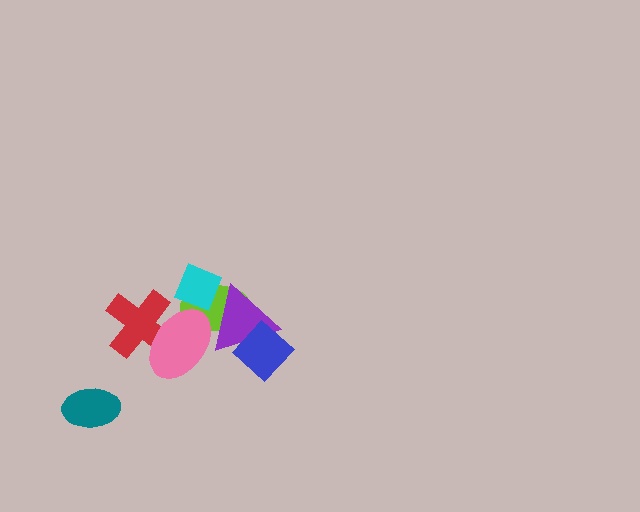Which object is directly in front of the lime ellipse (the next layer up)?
The cyan diamond is directly in front of the lime ellipse.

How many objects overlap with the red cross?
1 object overlaps with the red cross.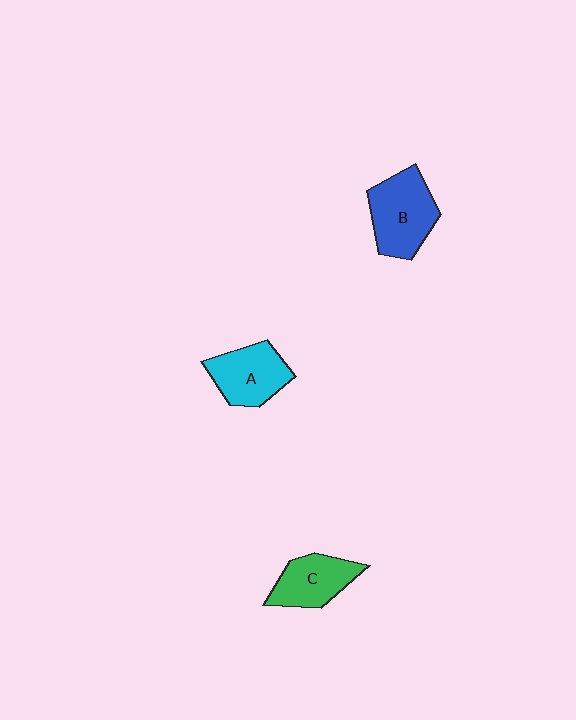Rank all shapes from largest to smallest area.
From largest to smallest: B (blue), A (cyan), C (green).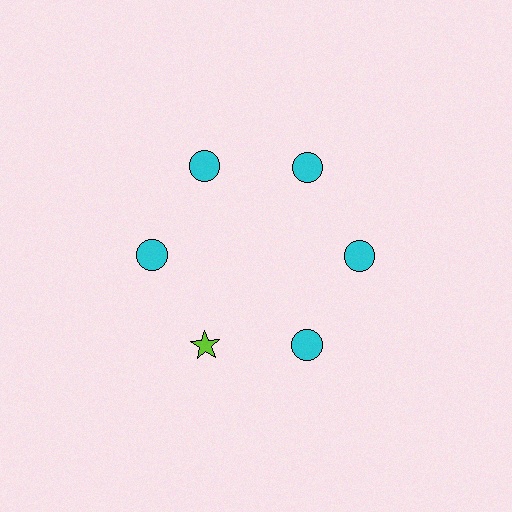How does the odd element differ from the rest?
It differs in both color (lime instead of cyan) and shape (star instead of circle).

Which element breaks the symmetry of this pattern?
The lime star at roughly the 7 o'clock position breaks the symmetry. All other shapes are cyan circles.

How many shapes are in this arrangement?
There are 6 shapes arranged in a ring pattern.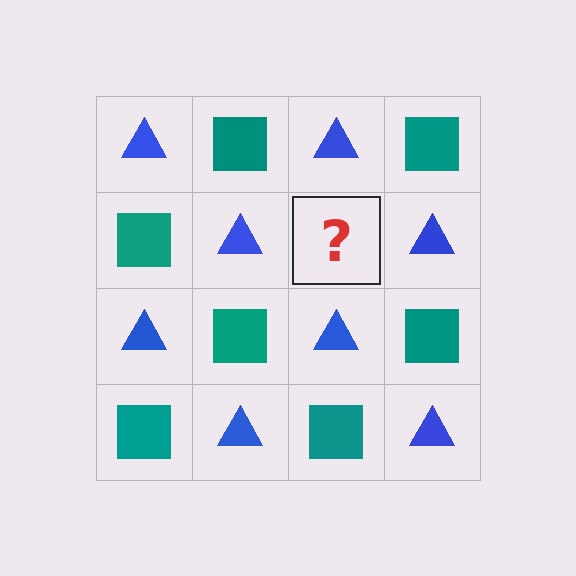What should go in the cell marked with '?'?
The missing cell should contain a teal square.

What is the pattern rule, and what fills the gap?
The rule is that it alternates blue triangle and teal square in a checkerboard pattern. The gap should be filled with a teal square.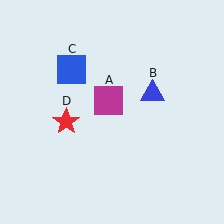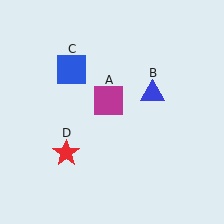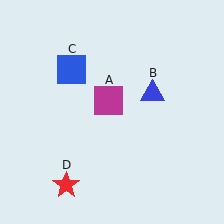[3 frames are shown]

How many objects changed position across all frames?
1 object changed position: red star (object D).